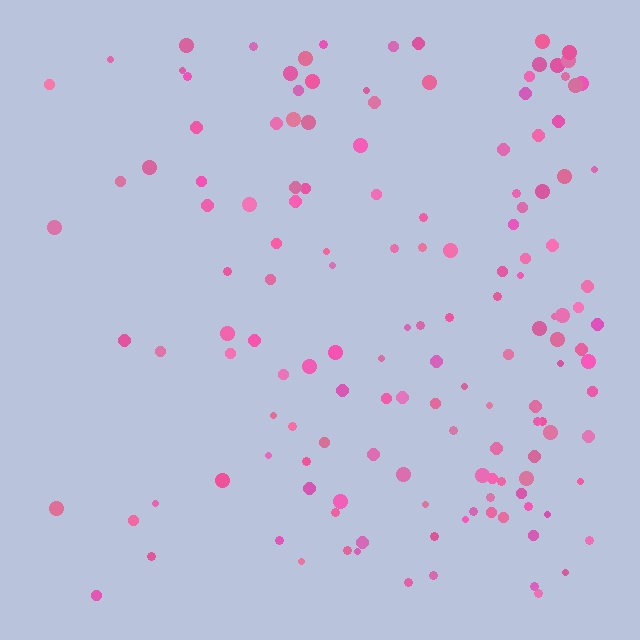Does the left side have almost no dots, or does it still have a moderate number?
Still a moderate number, just noticeably fewer than the right.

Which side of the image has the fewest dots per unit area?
The left.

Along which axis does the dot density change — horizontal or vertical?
Horizontal.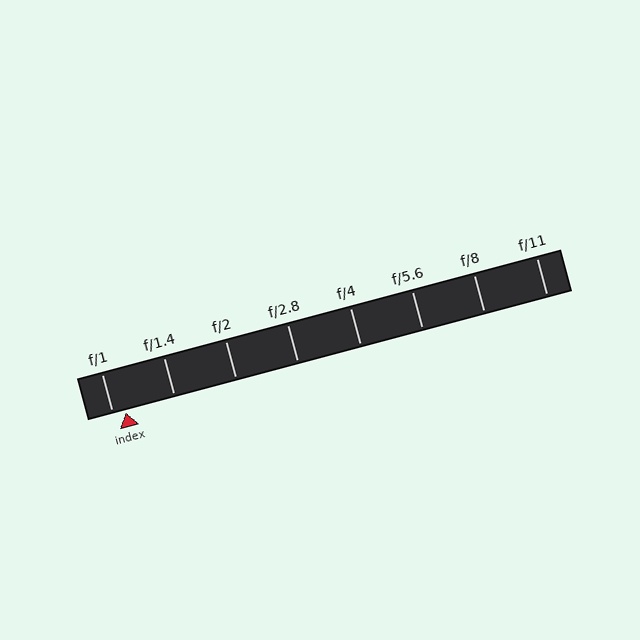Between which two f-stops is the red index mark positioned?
The index mark is between f/1 and f/1.4.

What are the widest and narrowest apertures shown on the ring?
The widest aperture shown is f/1 and the narrowest is f/11.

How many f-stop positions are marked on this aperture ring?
There are 8 f-stop positions marked.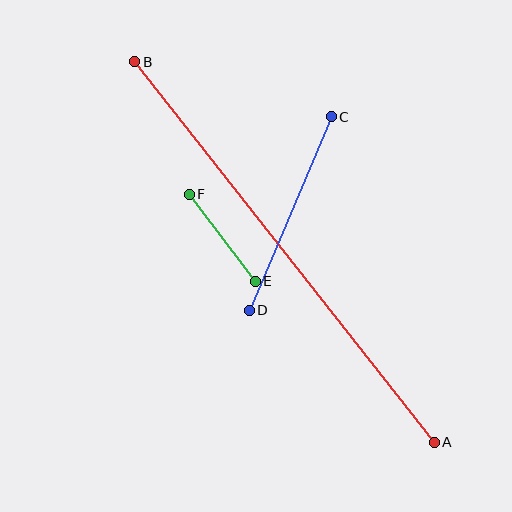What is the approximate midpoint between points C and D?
The midpoint is at approximately (290, 214) pixels.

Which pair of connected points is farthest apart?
Points A and B are farthest apart.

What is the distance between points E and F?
The distance is approximately 109 pixels.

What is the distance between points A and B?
The distance is approximately 484 pixels.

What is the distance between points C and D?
The distance is approximately 210 pixels.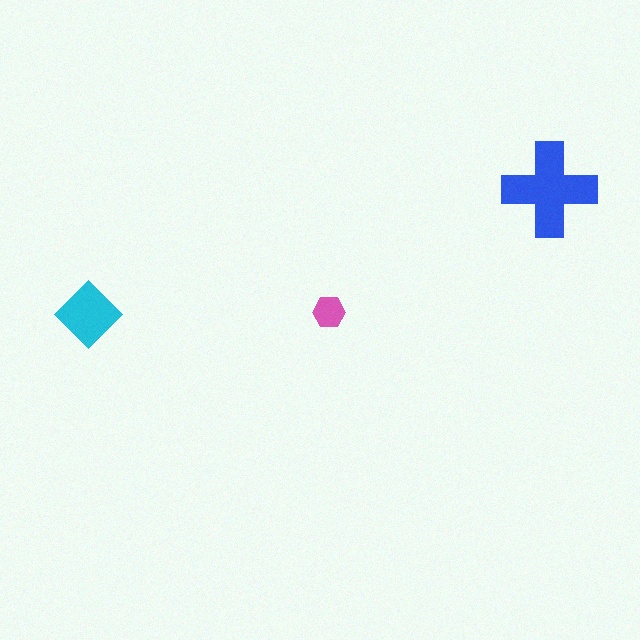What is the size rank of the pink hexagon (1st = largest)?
3rd.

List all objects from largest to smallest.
The blue cross, the cyan diamond, the pink hexagon.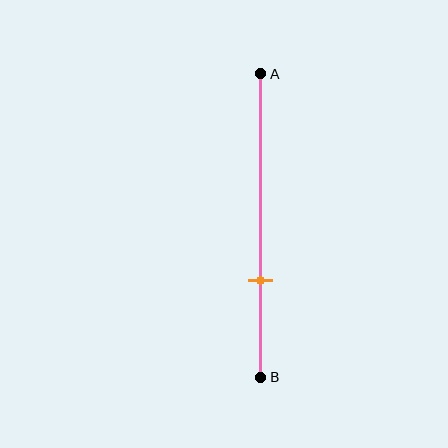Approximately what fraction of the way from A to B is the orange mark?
The orange mark is approximately 70% of the way from A to B.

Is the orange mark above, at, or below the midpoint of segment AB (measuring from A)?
The orange mark is below the midpoint of segment AB.